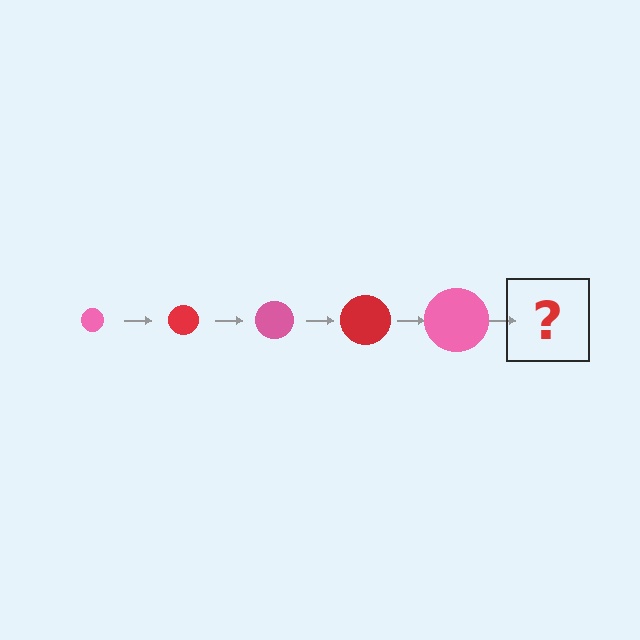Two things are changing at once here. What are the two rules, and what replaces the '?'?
The two rules are that the circle grows larger each step and the color cycles through pink and red. The '?' should be a red circle, larger than the previous one.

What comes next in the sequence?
The next element should be a red circle, larger than the previous one.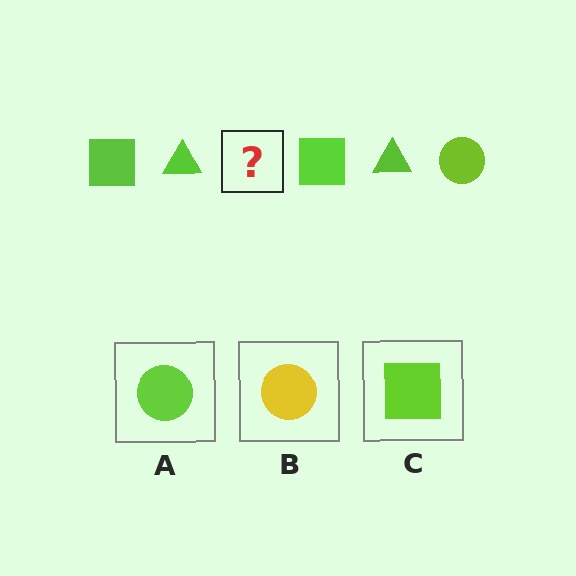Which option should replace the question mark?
Option A.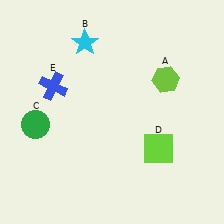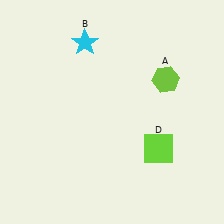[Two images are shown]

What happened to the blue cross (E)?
The blue cross (E) was removed in Image 2. It was in the top-left area of Image 1.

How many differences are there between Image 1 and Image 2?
There are 2 differences between the two images.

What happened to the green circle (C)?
The green circle (C) was removed in Image 2. It was in the bottom-left area of Image 1.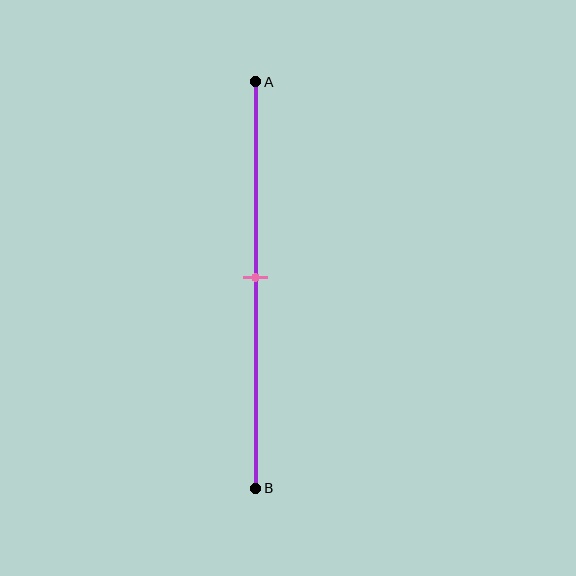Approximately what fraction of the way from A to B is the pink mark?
The pink mark is approximately 50% of the way from A to B.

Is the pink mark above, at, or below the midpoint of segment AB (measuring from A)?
The pink mark is approximately at the midpoint of segment AB.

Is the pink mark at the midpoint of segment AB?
Yes, the mark is approximately at the midpoint.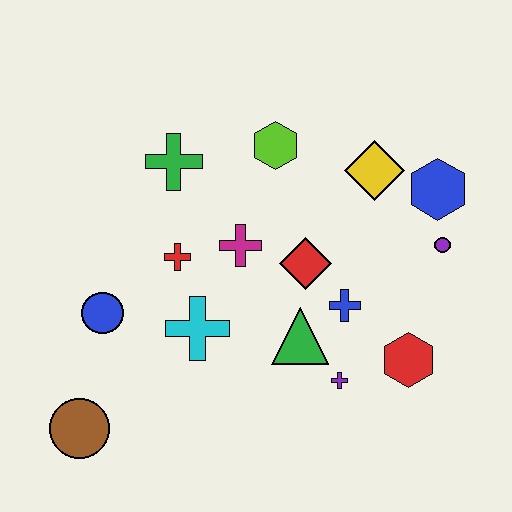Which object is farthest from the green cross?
The red hexagon is farthest from the green cross.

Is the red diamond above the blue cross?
Yes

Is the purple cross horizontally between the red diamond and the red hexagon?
Yes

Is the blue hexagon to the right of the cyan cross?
Yes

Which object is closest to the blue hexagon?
The purple circle is closest to the blue hexagon.